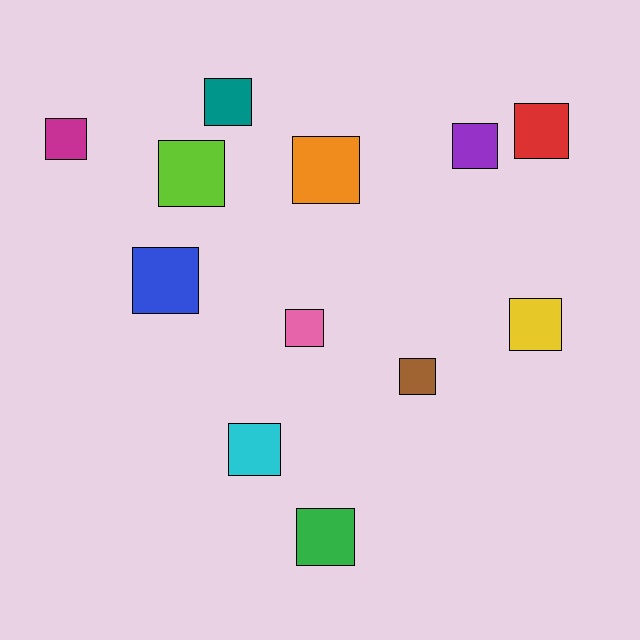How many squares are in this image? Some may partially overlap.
There are 12 squares.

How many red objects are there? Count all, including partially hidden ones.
There is 1 red object.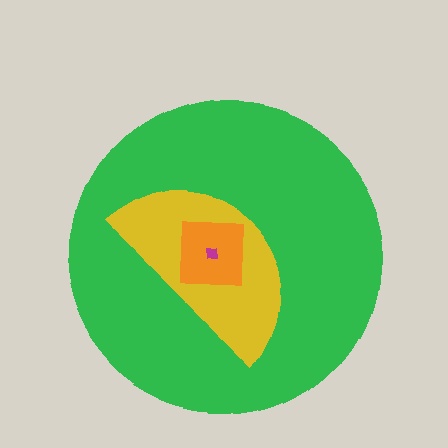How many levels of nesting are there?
4.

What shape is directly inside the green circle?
The yellow semicircle.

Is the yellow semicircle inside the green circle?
Yes.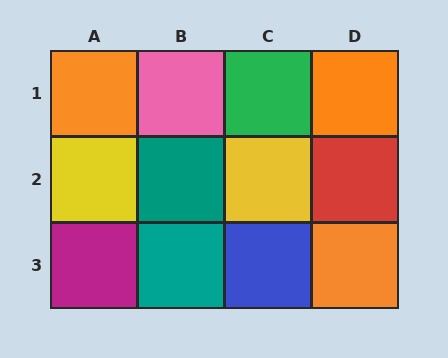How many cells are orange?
3 cells are orange.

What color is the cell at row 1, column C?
Green.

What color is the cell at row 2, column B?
Teal.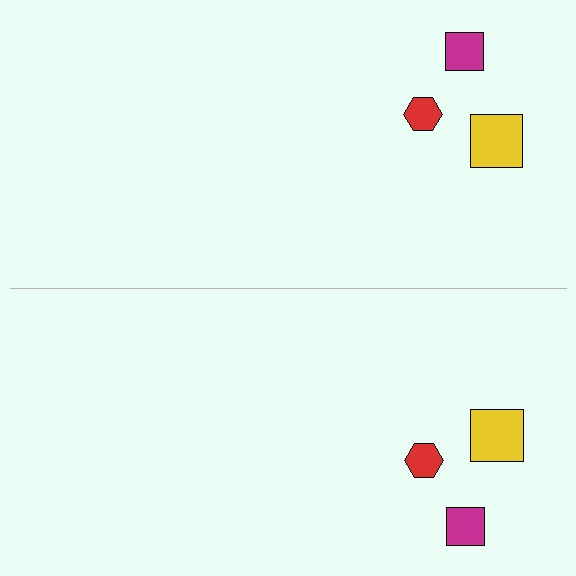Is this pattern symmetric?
Yes, this pattern has bilateral (reflection) symmetry.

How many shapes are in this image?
There are 6 shapes in this image.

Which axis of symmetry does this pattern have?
The pattern has a horizontal axis of symmetry running through the center of the image.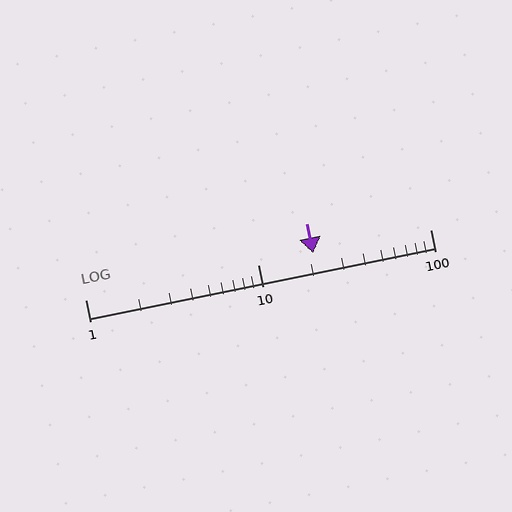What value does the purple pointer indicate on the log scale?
The pointer indicates approximately 21.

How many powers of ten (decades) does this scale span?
The scale spans 2 decades, from 1 to 100.